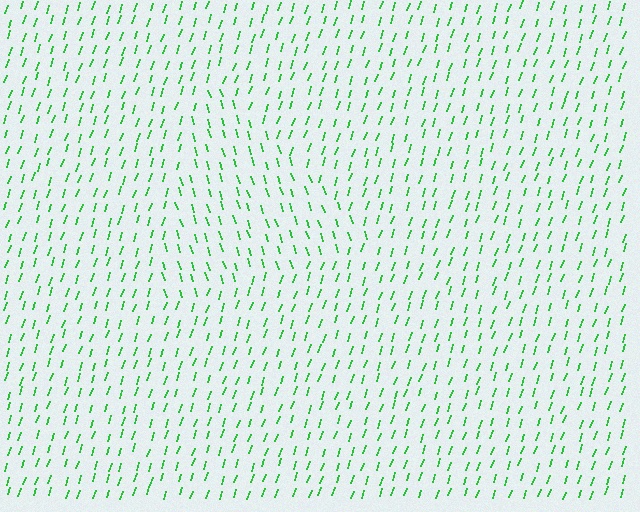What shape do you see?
I see a triangle.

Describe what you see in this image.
The image is filled with small green line segments. A triangle region in the image has lines oriented differently from the surrounding lines, creating a visible texture boundary.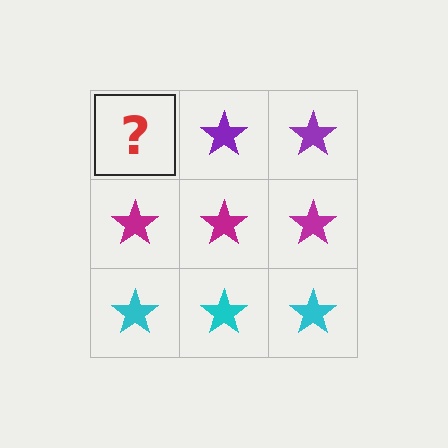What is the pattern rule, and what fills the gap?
The rule is that each row has a consistent color. The gap should be filled with a purple star.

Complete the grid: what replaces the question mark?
The question mark should be replaced with a purple star.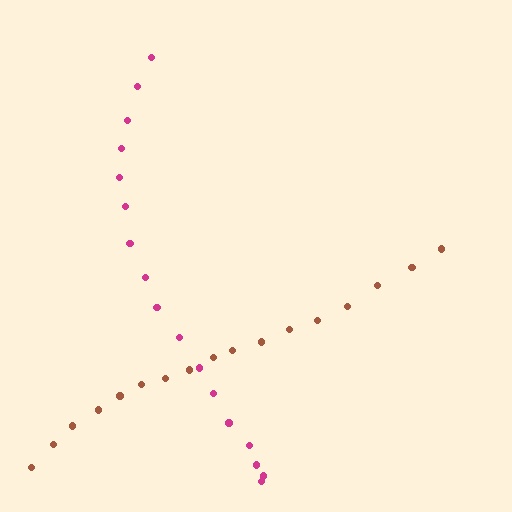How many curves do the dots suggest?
There are 2 distinct paths.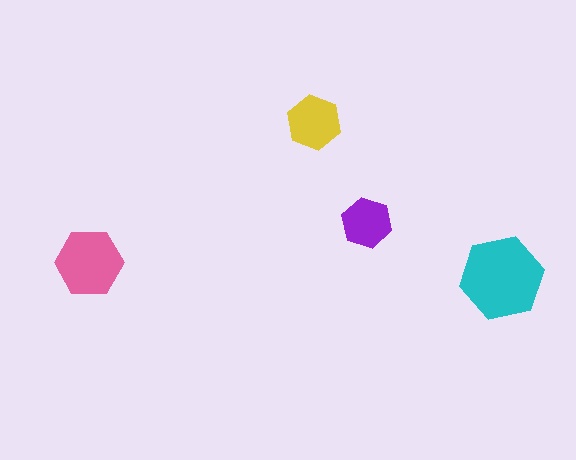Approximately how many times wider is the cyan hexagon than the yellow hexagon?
About 1.5 times wider.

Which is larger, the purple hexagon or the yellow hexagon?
The yellow one.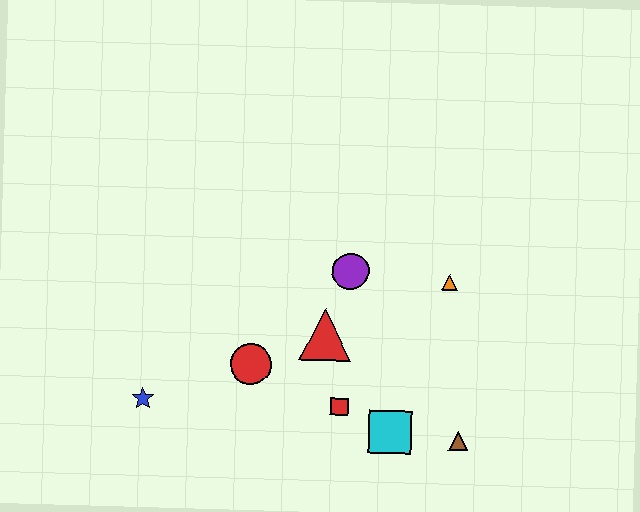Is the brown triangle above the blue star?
No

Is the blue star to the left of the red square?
Yes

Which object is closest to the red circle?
The red triangle is closest to the red circle.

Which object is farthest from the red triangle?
The blue star is farthest from the red triangle.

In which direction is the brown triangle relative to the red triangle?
The brown triangle is to the right of the red triangle.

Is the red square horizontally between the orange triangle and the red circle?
Yes